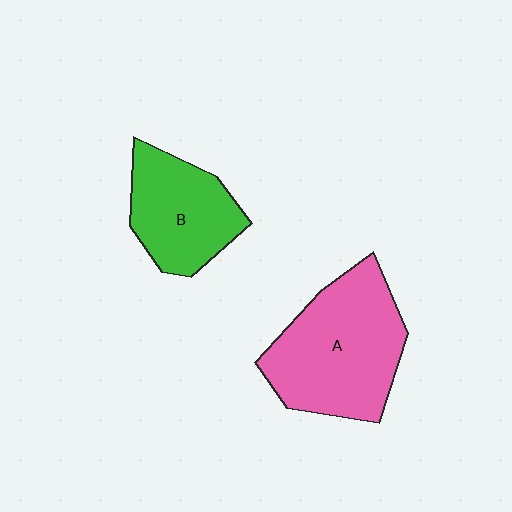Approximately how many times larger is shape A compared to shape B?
Approximately 1.5 times.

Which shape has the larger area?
Shape A (pink).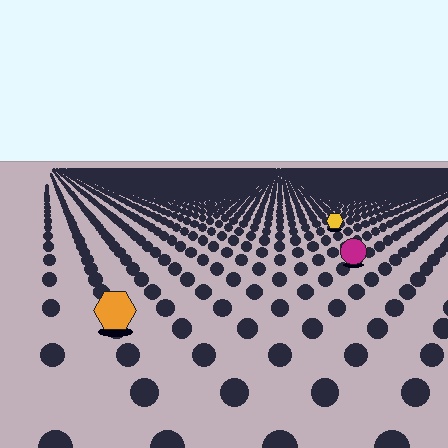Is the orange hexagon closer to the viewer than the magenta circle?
Yes. The orange hexagon is closer — you can tell from the texture gradient: the ground texture is coarser near it.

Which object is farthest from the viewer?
The yellow hexagon is farthest from the viewer. It appears smaller and the ground texture around it is denser.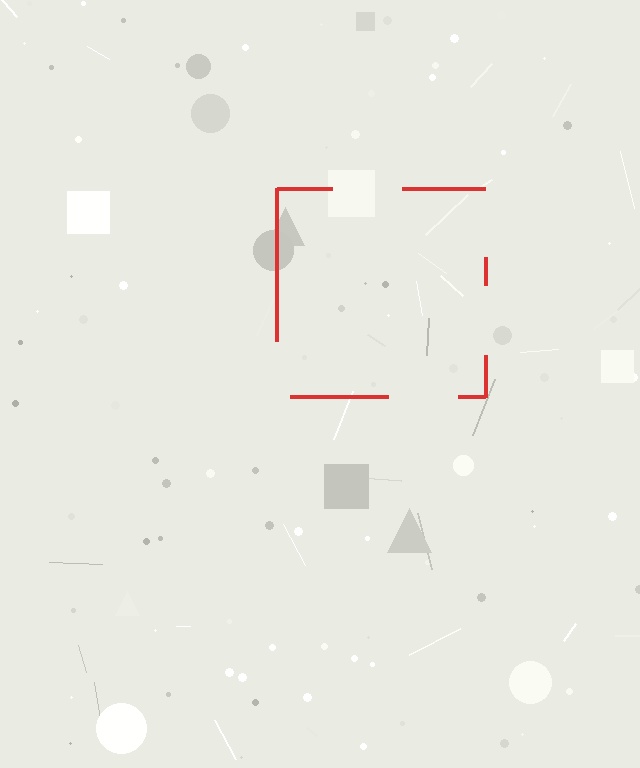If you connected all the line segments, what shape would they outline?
They would outline a square.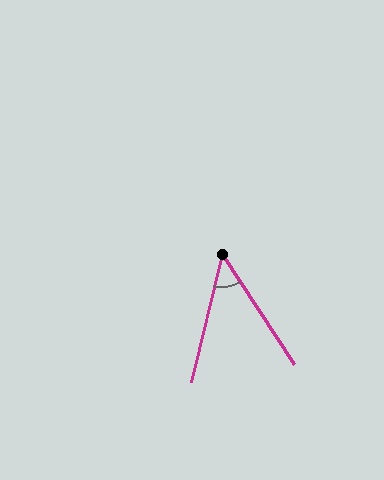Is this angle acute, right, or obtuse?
It is acute.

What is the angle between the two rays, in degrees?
Approximately 47 degrees.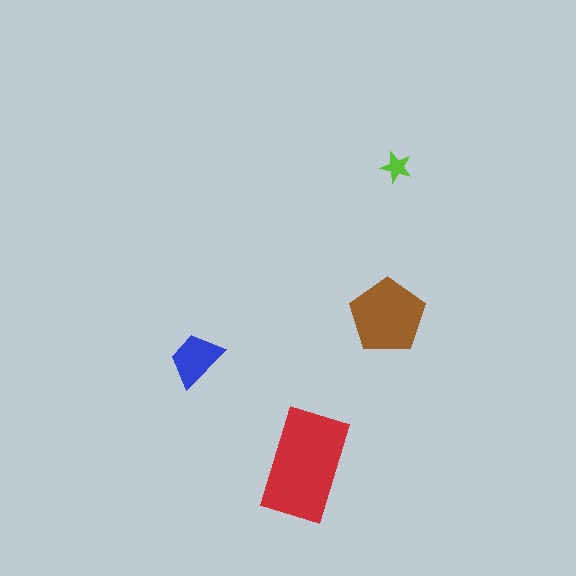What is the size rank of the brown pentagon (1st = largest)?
2nd.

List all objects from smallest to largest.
The lime star, the blue trapezoid, the brown pentagon, the red rectangle.